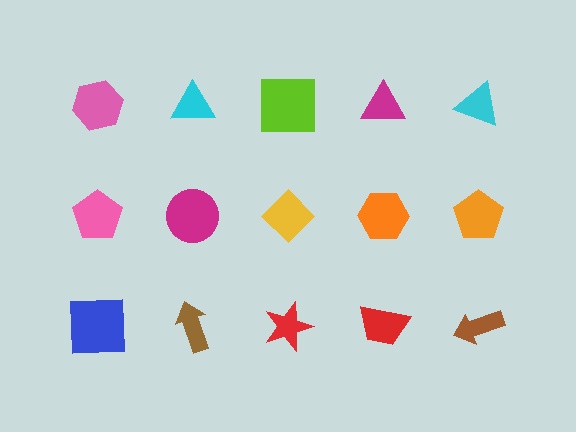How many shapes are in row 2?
5 shapes.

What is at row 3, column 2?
A brown arrow.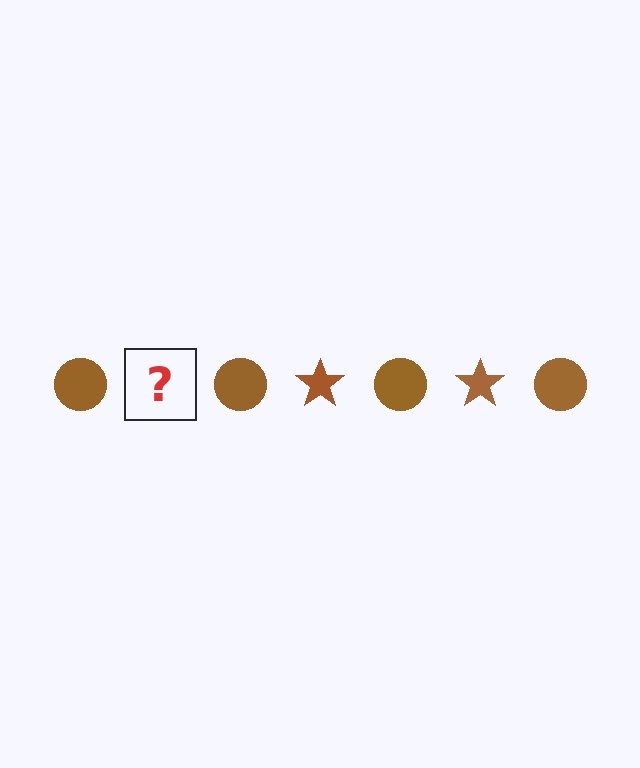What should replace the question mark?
The question mark should be replaced with a brown star.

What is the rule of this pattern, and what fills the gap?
The rule is that the pattern cycles through circle, star shapes in brown. The gap should be filled with a brown star.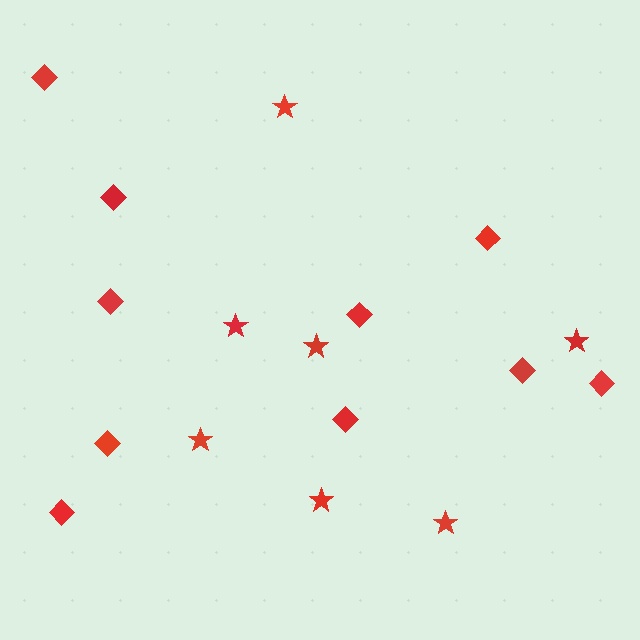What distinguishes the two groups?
There are 2 groups: one group of stars (7) and one group of diamonds (10).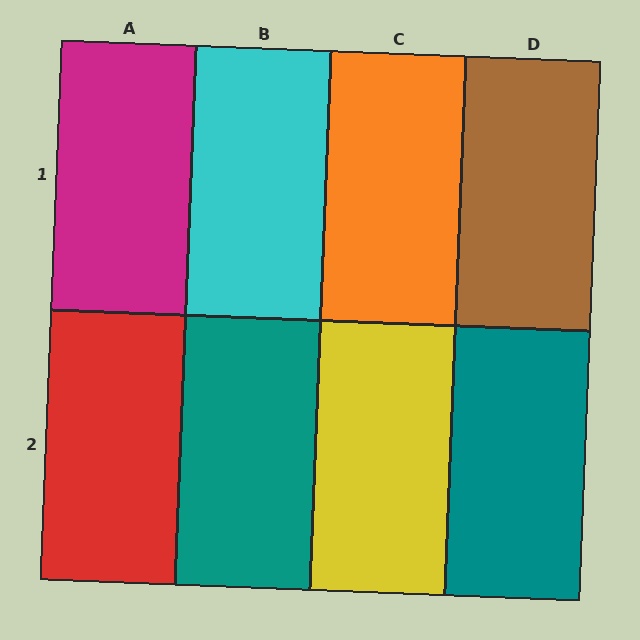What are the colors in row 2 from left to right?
Red, teal, yellow, teal.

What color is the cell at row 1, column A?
Magenta.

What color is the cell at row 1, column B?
Cyan.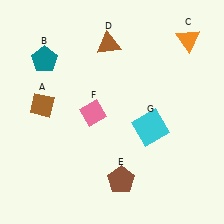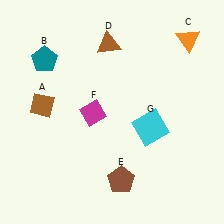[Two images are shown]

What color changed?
The diamond (F) changed from pink in Image 1 to magenta in Image 2.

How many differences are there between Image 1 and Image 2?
There is 1 difference between the two images.